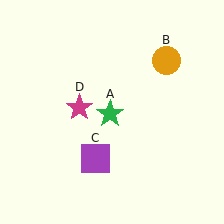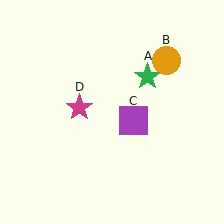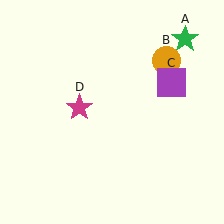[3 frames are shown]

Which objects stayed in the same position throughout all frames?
Orange circle (object B) and magenta star (object D) remained stationary.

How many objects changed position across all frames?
2 objects changed position: green star (object A), purple square (object C).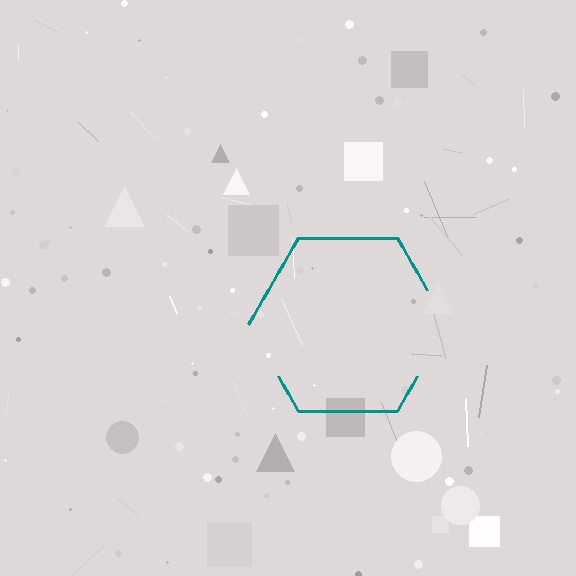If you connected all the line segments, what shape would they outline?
They would outline a hexagon.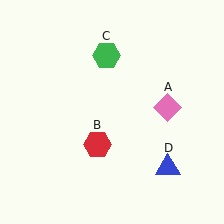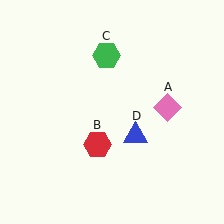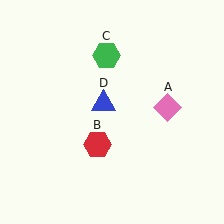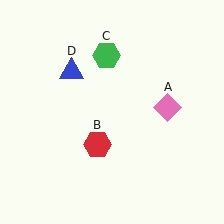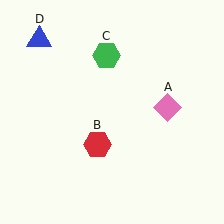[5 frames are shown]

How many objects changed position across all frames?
1 object changed position: blue triangle (object D).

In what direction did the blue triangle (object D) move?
The blue triangle (object D) moved up and to the left.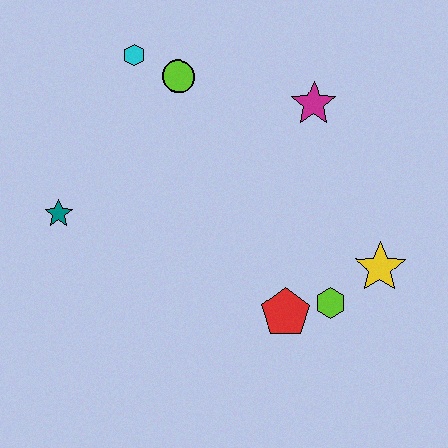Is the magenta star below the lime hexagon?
No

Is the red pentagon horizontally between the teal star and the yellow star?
Yes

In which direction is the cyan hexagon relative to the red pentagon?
The cyan hexagon is above the red pentagon.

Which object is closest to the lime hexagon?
The red pentagon is closest to the lime hexagon.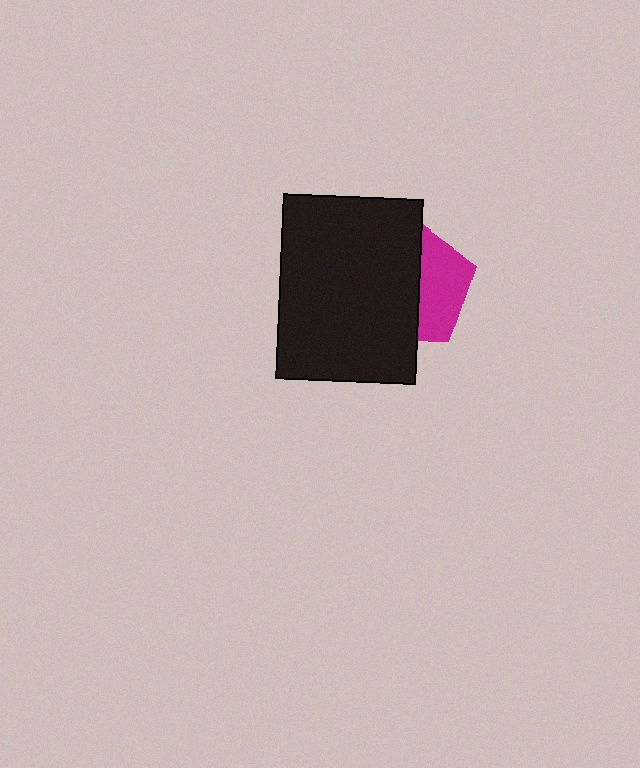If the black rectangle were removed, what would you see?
You would see the complete magenta pentagon.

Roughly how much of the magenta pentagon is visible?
A small part of it is visible (roughly 40%).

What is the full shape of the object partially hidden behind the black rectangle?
The partially hidden object is a magenta pentagon.